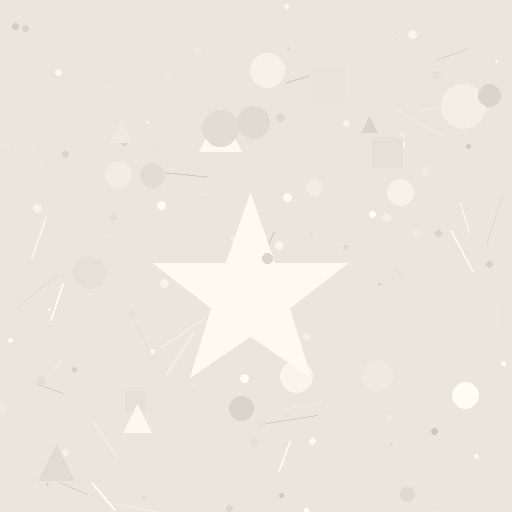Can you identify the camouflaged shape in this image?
The camouflaged shape is a star.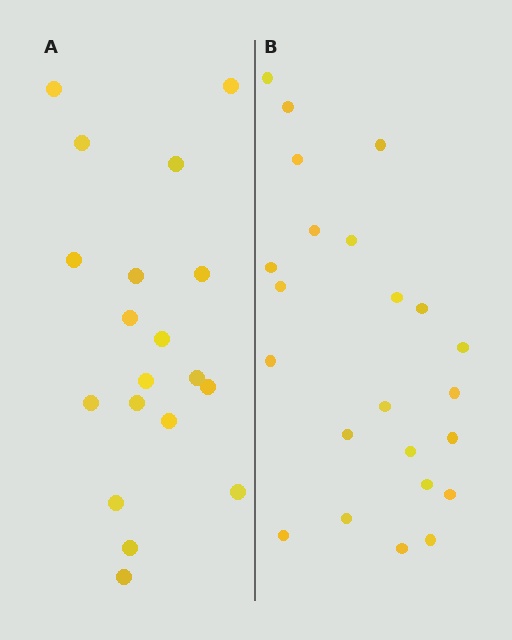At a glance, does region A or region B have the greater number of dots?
Region B (the right region) has more dots.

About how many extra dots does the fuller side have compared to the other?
Region B has about 4 more dots than region A.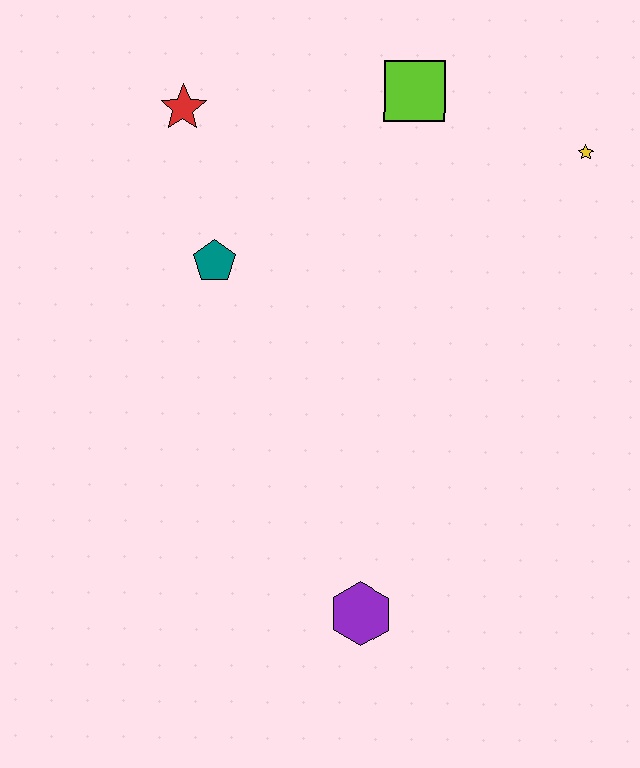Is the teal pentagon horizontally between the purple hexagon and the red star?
Yes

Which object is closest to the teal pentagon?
The red star is closest to the teal pentagon.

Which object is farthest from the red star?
The purple hexagon is farthest from the red star.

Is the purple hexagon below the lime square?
Yes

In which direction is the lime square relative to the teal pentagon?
The lime square is to the right of the teal pentagon.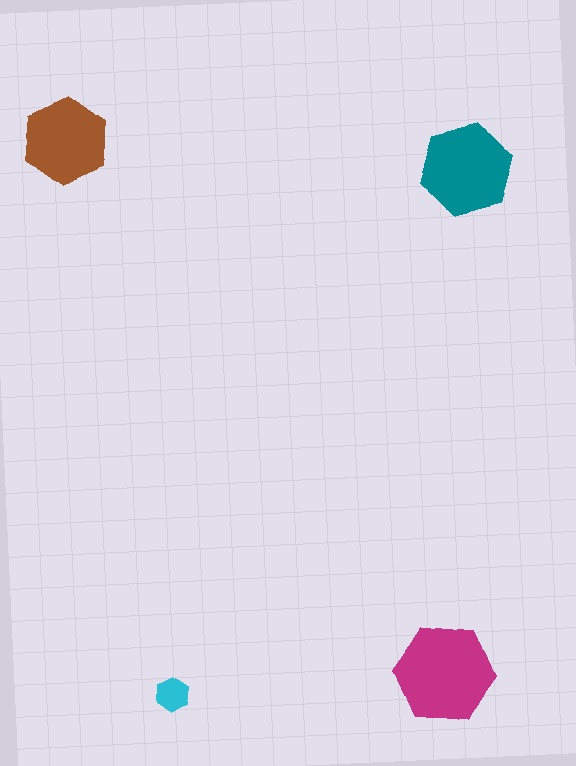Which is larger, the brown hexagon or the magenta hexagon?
The magenta one.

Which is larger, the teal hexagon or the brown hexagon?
The teal one.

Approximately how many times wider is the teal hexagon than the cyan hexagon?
About 2.5 times wider.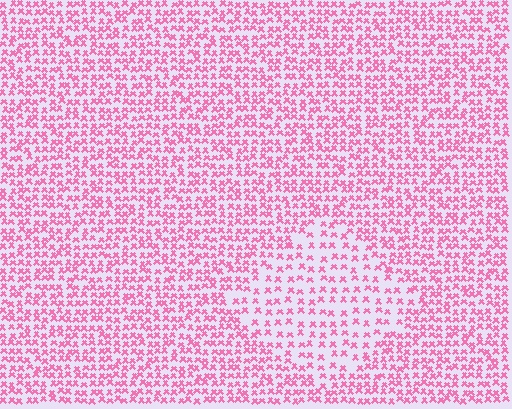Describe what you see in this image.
The image contains small pink elements arranged at two different densities. A diamond-shaped region is visible where the elements are less densely packed than the surrounding area.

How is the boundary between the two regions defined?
The boundary is defined by a change in element density (approximately 1.8x ratio). All elements are the same color, size, and shape.